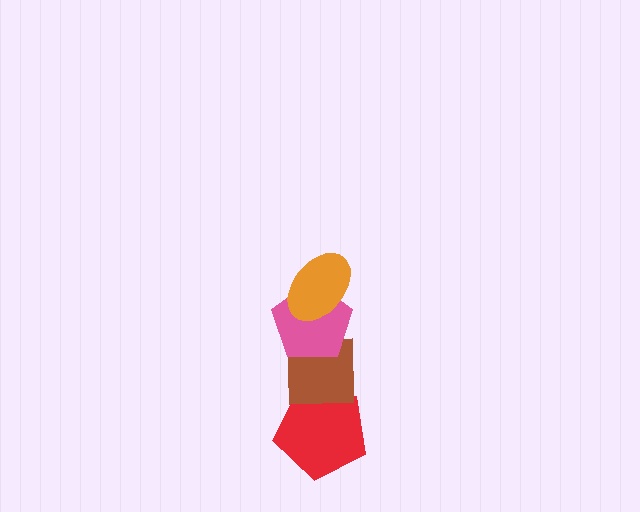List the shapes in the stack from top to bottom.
From top to bottom: the orange ellipse, the pink pentagon, the brown square, the red pentagon.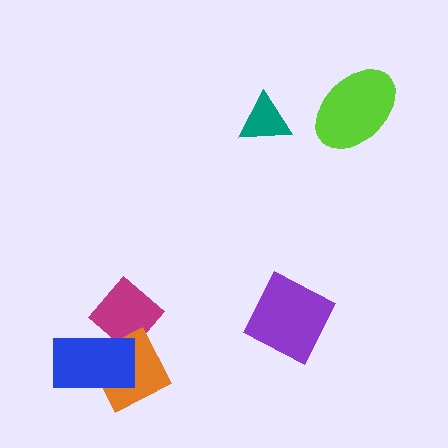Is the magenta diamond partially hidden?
Yes, it is partially covered by another shape.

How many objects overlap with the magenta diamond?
2 objects overlap with the magenta diamond.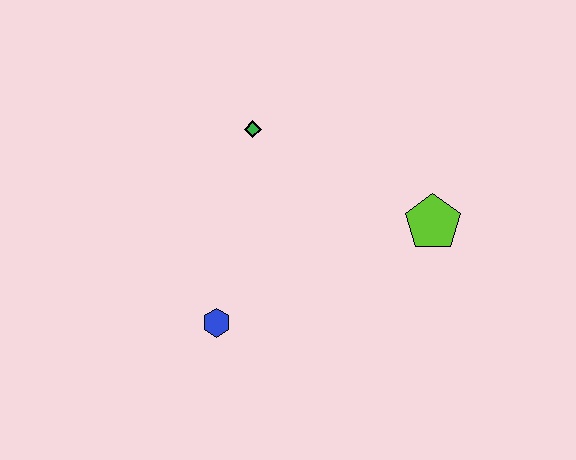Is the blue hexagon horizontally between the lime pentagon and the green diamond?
No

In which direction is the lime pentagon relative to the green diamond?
The lime pentagon is to the right of the green diamond.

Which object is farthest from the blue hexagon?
The lime pentagon is farthest from the blue hexagon.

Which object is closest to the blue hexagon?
The green diamond is closest to the blue hexagon.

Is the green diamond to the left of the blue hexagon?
No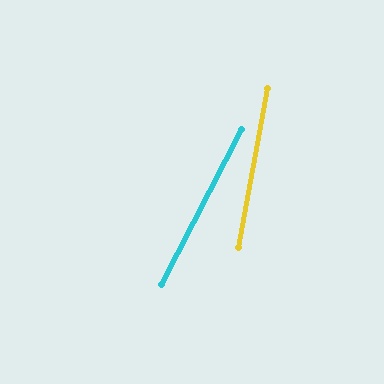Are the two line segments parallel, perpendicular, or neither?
Neither parallel nor perpendicular — they differ by about 17°.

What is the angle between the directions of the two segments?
Approximately 17 degrees.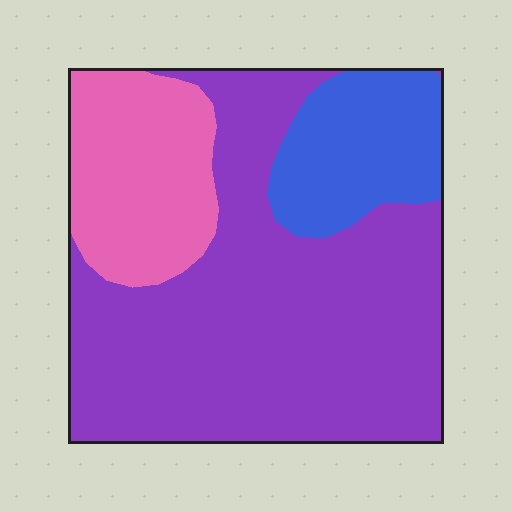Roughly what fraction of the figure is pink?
Pink covers roughly 20% of the figure.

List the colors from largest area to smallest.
From largest to smallest: purple, pink, blue.